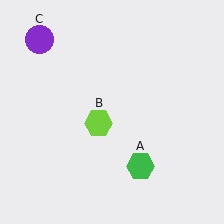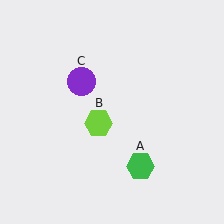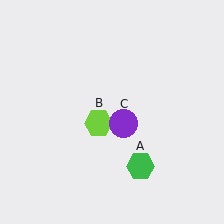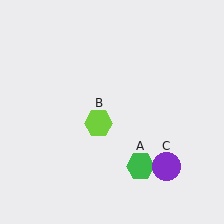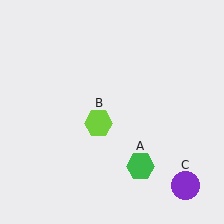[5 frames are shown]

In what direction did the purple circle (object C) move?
The purple circle (object C) moved down and to the right.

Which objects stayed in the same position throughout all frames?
Green hexagon (object A) and lime hexagon (object B) remained stationary.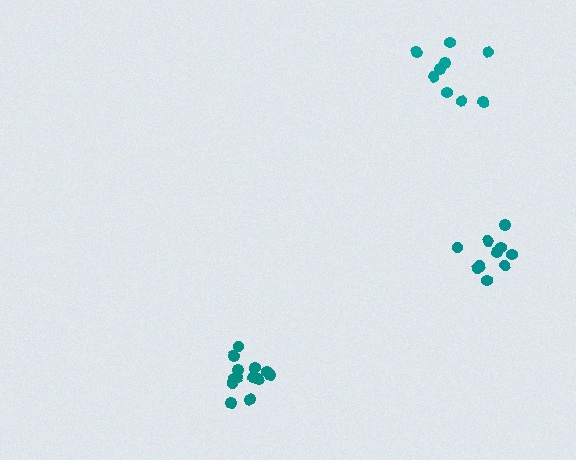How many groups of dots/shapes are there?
There are 3 groups.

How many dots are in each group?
Group 1: 11 dots, Group 2: 14 dots, Group 3: 9 dots (34 total).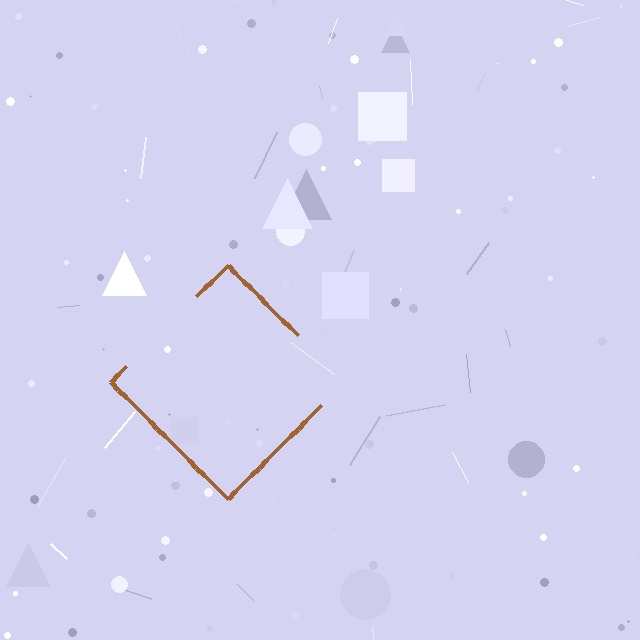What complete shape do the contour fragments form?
The contour fragments form a diamond.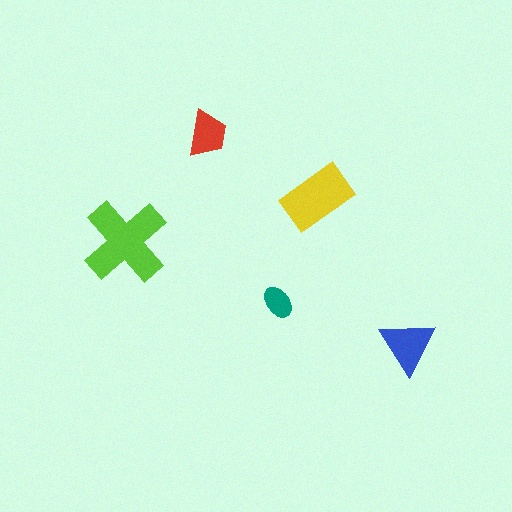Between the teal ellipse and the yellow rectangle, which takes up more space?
The yellow rectangle.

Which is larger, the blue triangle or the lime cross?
The lime cross.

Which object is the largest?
The lime cross.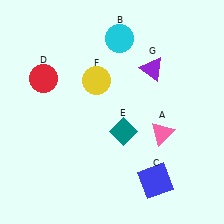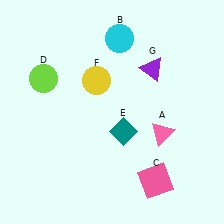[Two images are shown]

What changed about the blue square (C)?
In Image 1, C is blue. In Image 2, it changed to pink.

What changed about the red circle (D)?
In Image 1, D is red. In Image 2, it changed to lime.